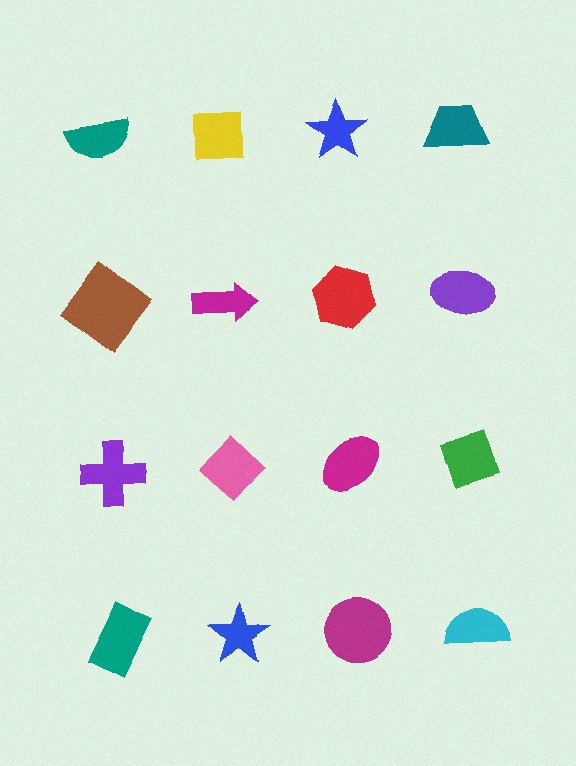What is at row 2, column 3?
A red hexagon.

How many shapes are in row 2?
4 shapes.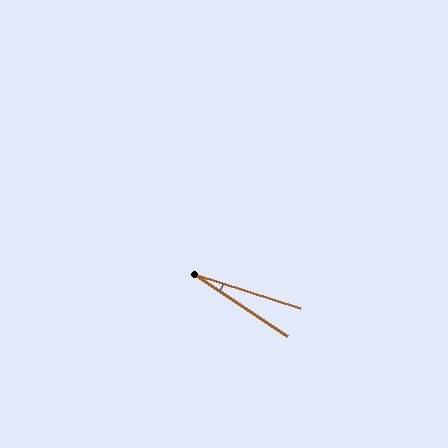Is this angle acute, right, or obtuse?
It is acute.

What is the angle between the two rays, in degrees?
Approximately 16 degrees.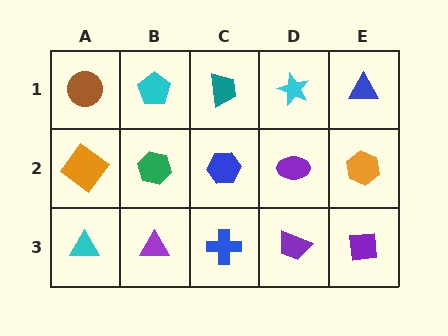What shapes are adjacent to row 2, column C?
A teal trapezoid (row 1, column C), a blue cross (row 3, column C), a green hexagon (row 2, column B), a purple ellipse (row 2, column D).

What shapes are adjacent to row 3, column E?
An orange hexagon (row 2, column E), a purple trapezoid (row 3, column D).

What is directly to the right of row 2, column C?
A purple ellipse.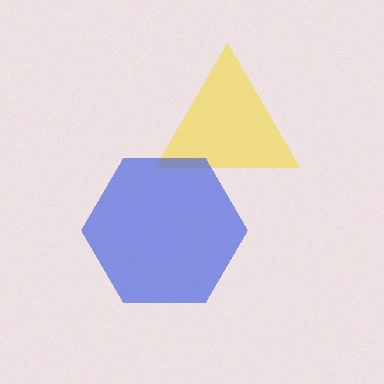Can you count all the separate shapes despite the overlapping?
Yes, there are 2 separate shapes.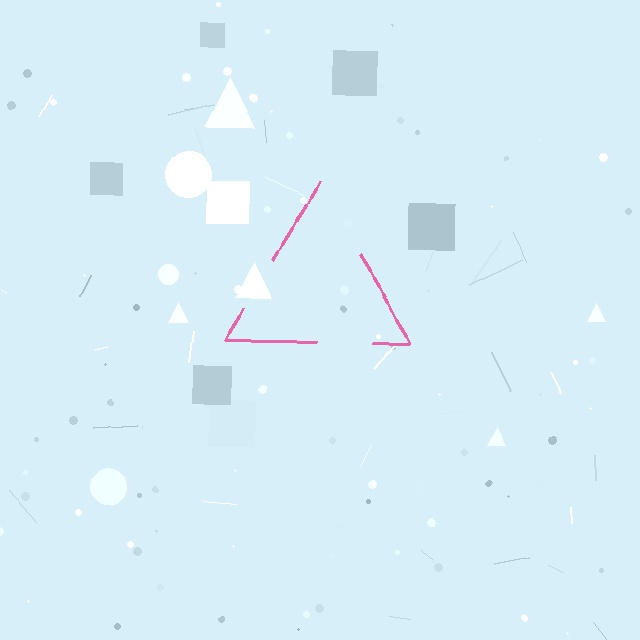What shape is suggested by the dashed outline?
The dashed outline suggests a triangle.